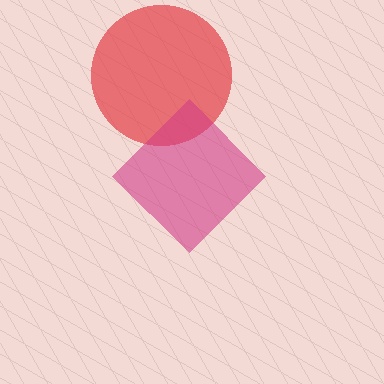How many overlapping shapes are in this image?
There are 2 overlapping shapes in the image.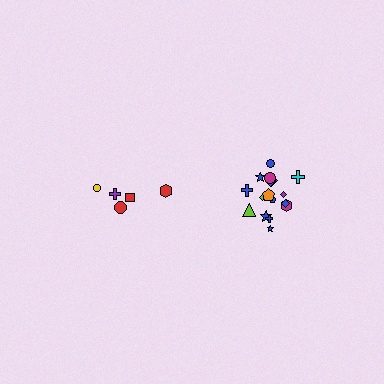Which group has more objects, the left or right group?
The right group.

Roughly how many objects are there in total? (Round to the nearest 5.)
Roughly 25 objects in total.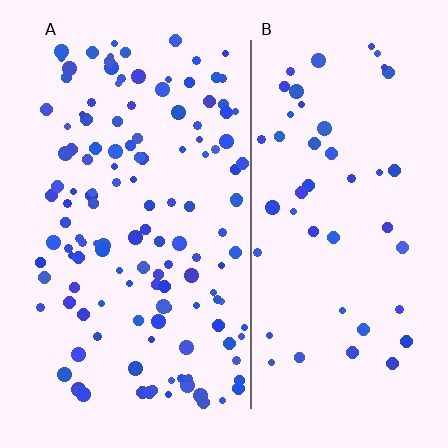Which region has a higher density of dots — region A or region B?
A (the left).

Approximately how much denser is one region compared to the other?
Approximately 2.7× — region A over region B.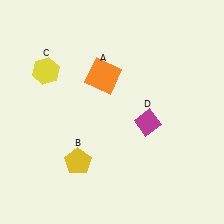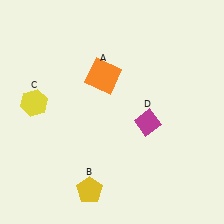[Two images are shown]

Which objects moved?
The objects that moved are: the yellow pentagon (B), the yellow hexagon (C).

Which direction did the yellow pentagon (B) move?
The yellow pentagon (B) moved down.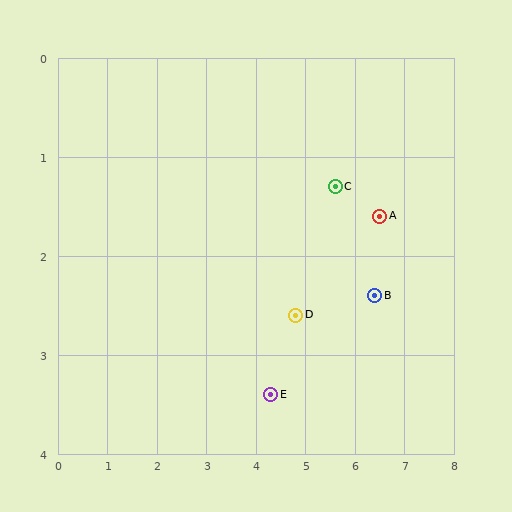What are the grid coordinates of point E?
Point E is at approximately (4.3, 3.4).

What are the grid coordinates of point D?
Point D is at approximately (4.8, 2.6).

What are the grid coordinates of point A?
Point A is at approximately (6.5, 1.6).